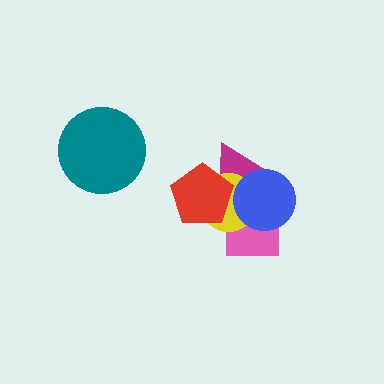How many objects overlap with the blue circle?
3 objects overlap with the blue circle.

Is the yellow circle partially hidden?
Yes, it is partially covered by another shape.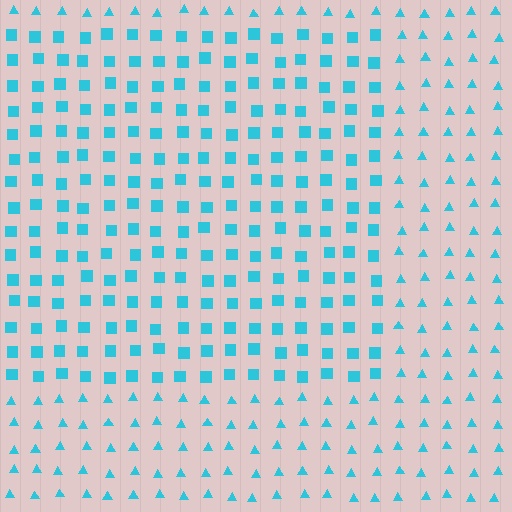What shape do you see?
I see a rectangle.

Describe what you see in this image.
The image is filled with small cyan elements arranged in a uniform grid. A rectangle-shaped region contains squares, while the surrounding area contains triangles. The boundary is defined purely by the change in element shape.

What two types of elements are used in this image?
The image uses squares inside the rectangle region and triangles outside it.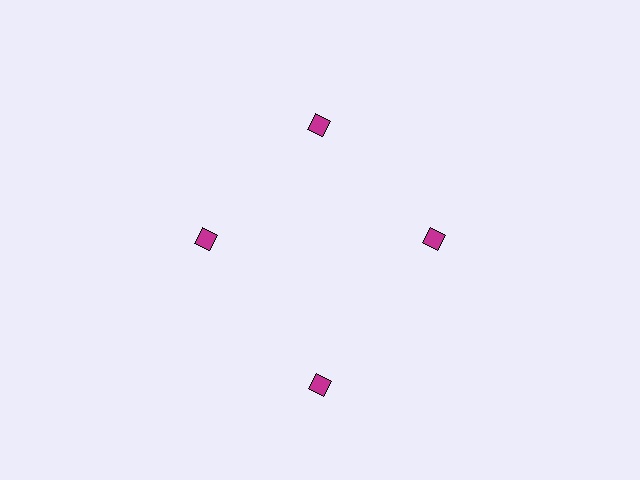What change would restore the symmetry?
The symmetry would be restored by moving it inward, back onto the ring so that all 4 diamonds sit at equal angles and equal distance from the center.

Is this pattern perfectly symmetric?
No. The 4 magenta diamonds are arranged in a ring, but one element near the 6 o'clock position is pushed outward from the center, breaking the 4-fold rotational symmetry.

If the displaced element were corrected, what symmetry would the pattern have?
It would have 4-fold rotational symmetry — the pattern would map onto itself every 90 degrees.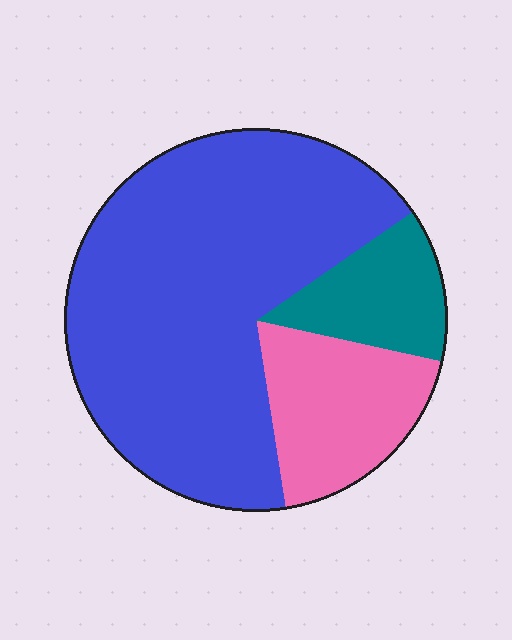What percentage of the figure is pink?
Pink covers roughly 20% of the figure.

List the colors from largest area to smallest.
From largest to smallest: blue, pink, teal.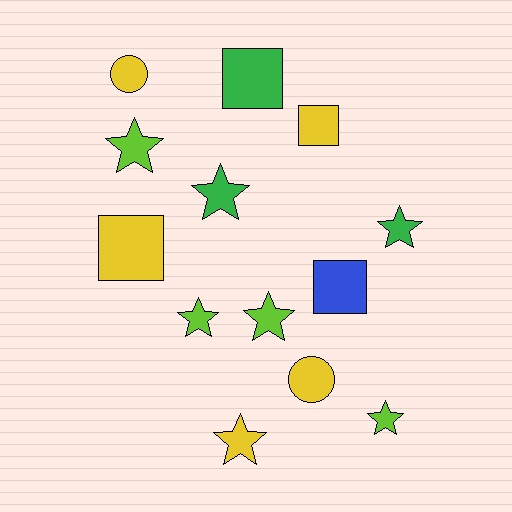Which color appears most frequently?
Yellow, with 5 objects.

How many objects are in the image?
There are 13 objects.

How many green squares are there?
There is 1 green square.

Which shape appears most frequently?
Star, with 7 objects.